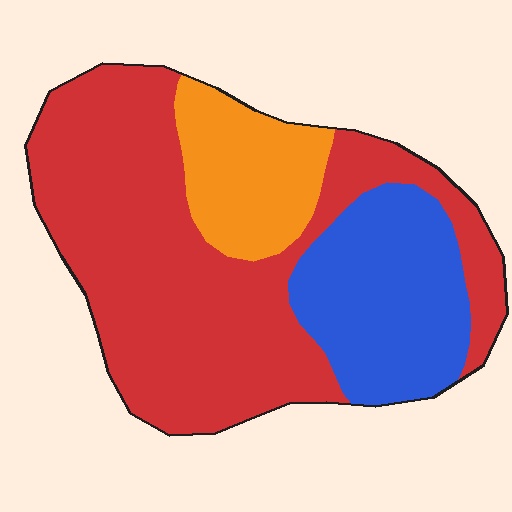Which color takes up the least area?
Orange, at roughly 15%.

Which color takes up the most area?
Red, at roughly 60%.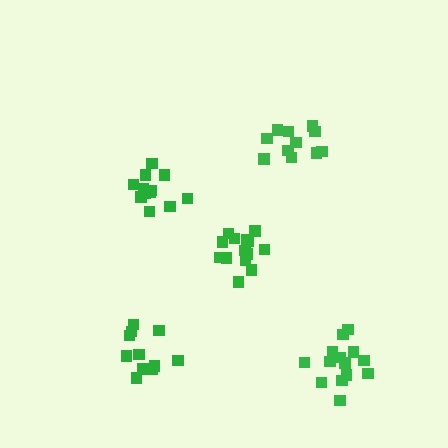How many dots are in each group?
Group 1: 14 dots, Group 2: 12 dots, Group 3: 14 dots, Group 4: 11 dots, Group 5: 11 dots (62 total).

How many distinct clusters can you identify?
There are 5 distinct clusters.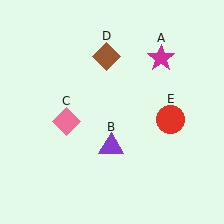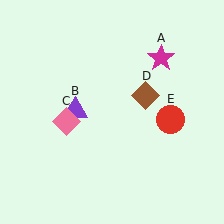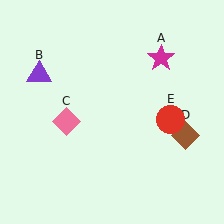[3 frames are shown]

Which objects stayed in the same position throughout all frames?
Magenta star (object A) and pink diamond (object C) and red circle (object E) remained stationary.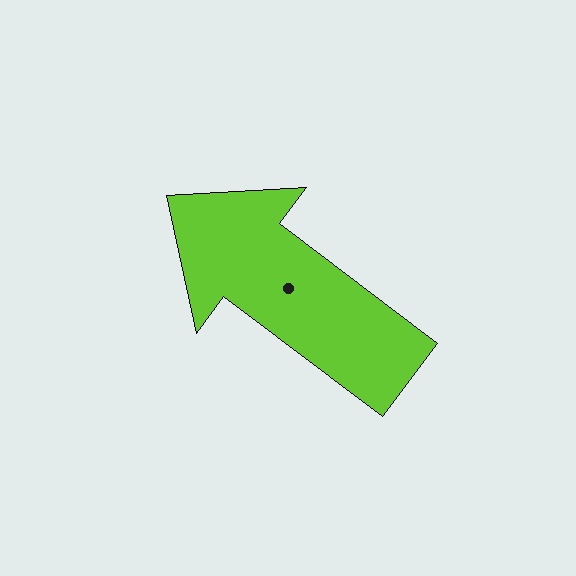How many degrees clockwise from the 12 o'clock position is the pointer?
Approximately 307 degrees.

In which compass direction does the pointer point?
Northwest.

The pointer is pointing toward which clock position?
Roughly 10 o'clock.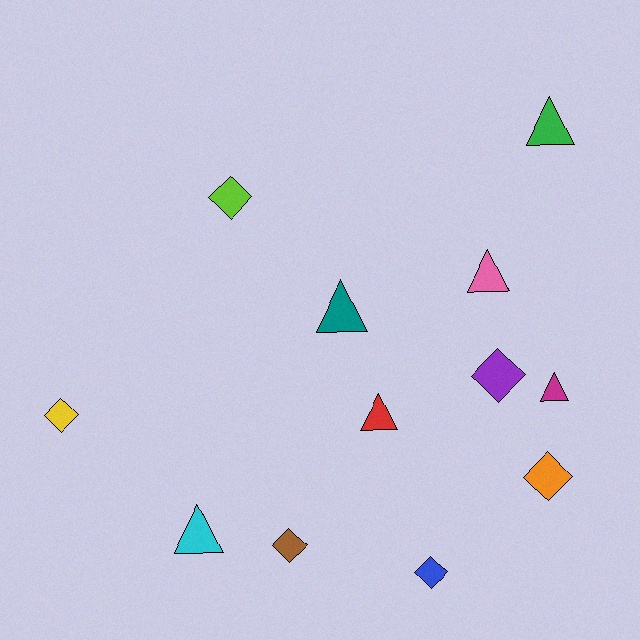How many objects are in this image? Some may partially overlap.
There are 12 objects.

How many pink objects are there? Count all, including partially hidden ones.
There is 1 pink object.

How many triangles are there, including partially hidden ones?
There are 6 triangles.